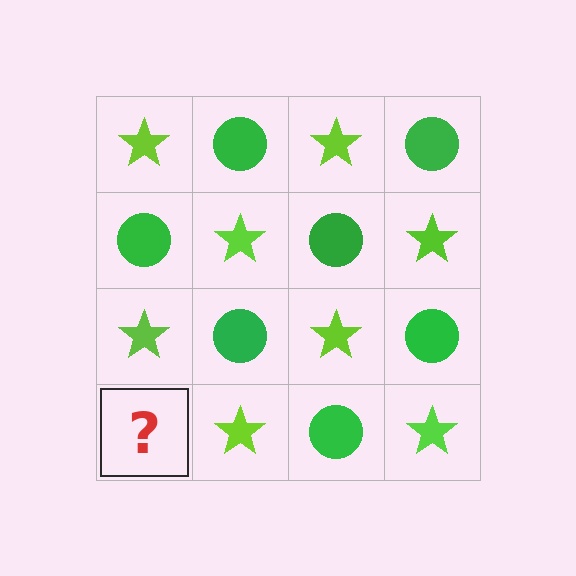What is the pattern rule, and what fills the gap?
The rule is that it alternates lime star and green circle in a checkerboard pattern. The gap should be filled with a green circle.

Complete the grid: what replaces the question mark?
The question mark should be replaced with a green circle.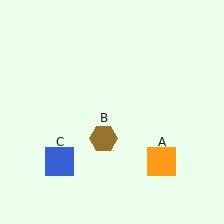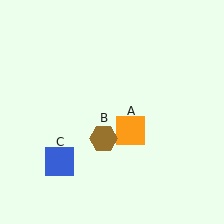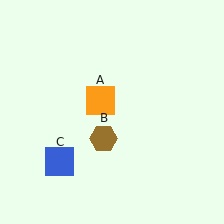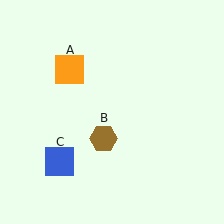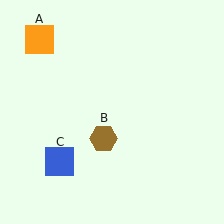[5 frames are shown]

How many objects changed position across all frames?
1 object changed position: orange square (object A).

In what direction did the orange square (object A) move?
The orange square (object A) moved up and to the left.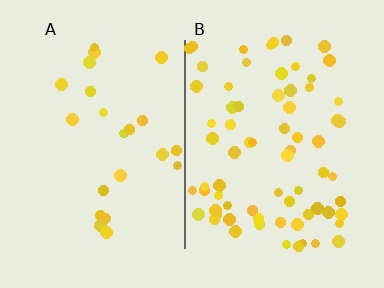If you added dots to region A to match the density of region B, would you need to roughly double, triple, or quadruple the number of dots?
Approximately triple.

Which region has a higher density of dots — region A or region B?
B (the right).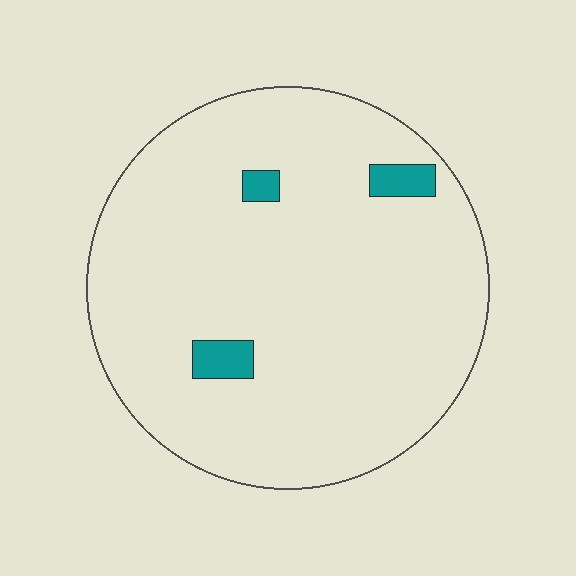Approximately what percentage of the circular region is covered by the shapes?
Approximately 5%.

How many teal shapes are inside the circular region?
3.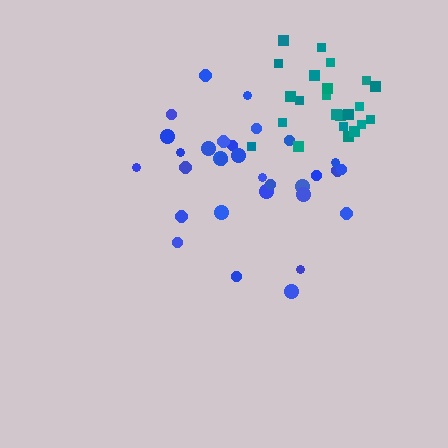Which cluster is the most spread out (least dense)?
Blue.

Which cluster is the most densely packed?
Teal.